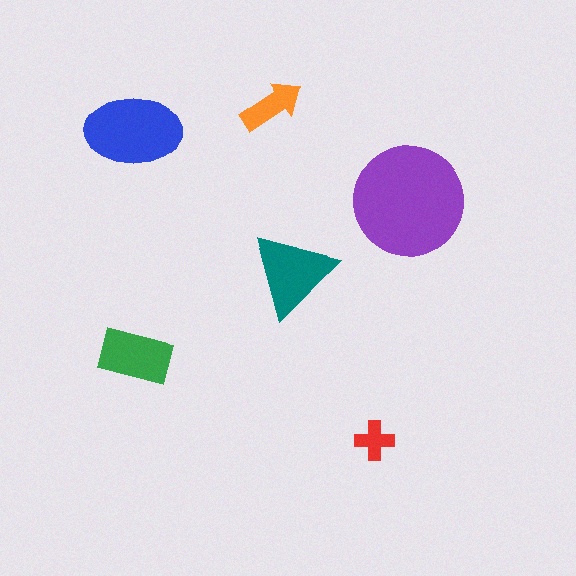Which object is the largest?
The purple circle.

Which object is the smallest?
The red cross.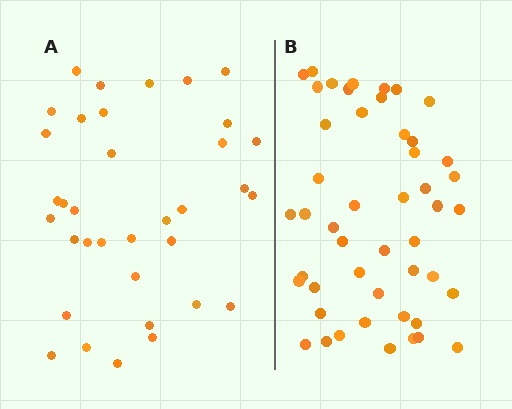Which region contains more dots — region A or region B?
Region B (the right region) has more dots.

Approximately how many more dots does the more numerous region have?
Region B has approximately 15 more dots than region A.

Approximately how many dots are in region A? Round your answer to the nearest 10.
About 40 dots. (The exact count is 35, which rounds to 40.)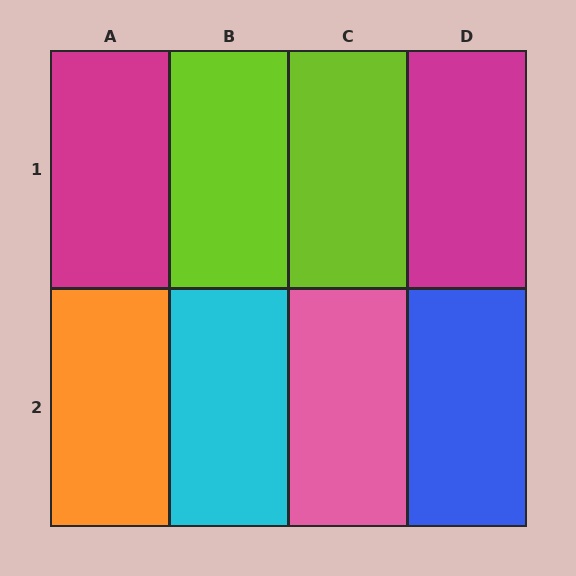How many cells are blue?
1 cell is blue.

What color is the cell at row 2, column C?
Pink.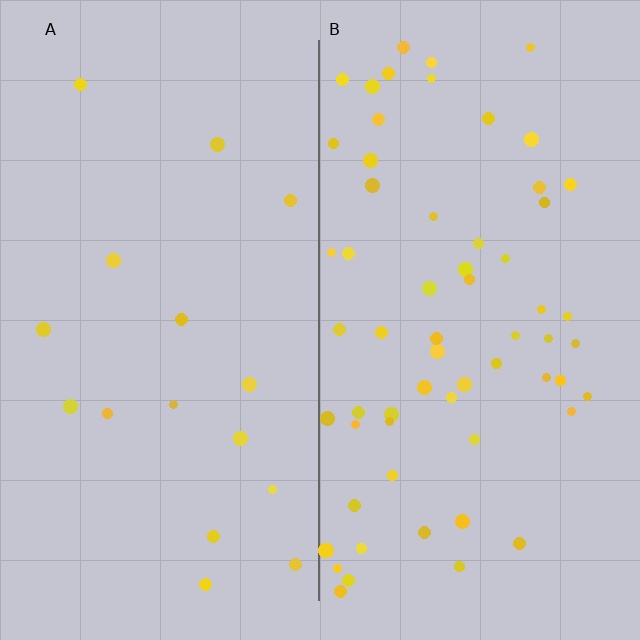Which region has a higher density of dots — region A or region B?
B (the right).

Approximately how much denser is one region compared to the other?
Approximately 3.9× — region B over region A.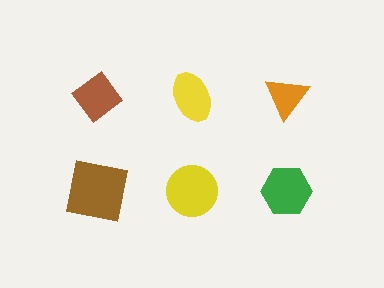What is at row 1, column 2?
A yellow ellipse.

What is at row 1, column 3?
An orange triangle.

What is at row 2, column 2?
A yellow circle.